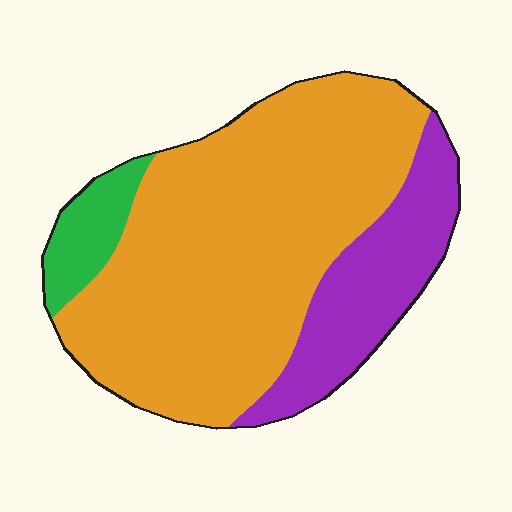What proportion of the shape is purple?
Purple takes up between a sixth and a third of the shape.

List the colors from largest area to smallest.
From largest to smallest: orange, purple, green.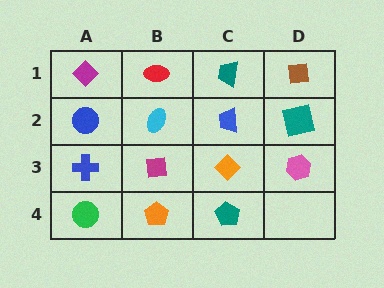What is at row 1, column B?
A red ellipse.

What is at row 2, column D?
A teal square.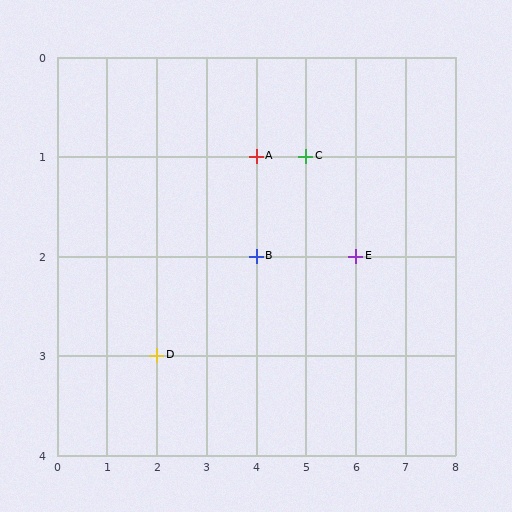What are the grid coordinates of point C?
Point C is at grid coordinates (5, 1).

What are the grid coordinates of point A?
Point A is at grid coordinates (4, 1).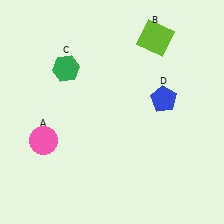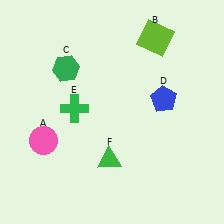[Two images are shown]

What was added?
A green cross (E), a green triangle (F) were added in Image 2.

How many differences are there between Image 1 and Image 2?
There are 2 differences between the two images.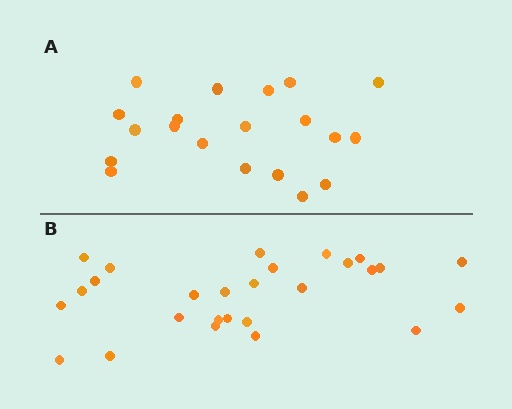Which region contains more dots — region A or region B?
Region B (the bottom region) has more dots.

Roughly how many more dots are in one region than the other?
Region B has roughly 8 or so more dots than region A.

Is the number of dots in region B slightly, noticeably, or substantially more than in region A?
Region B has noticeably more, but not dramatically so. The ratio is roughly 1.4 to 1.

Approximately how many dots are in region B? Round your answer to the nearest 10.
About 30 dots. (The exact count is 27, which rounds to 30.)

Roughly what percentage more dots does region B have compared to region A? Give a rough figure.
About 35% more.